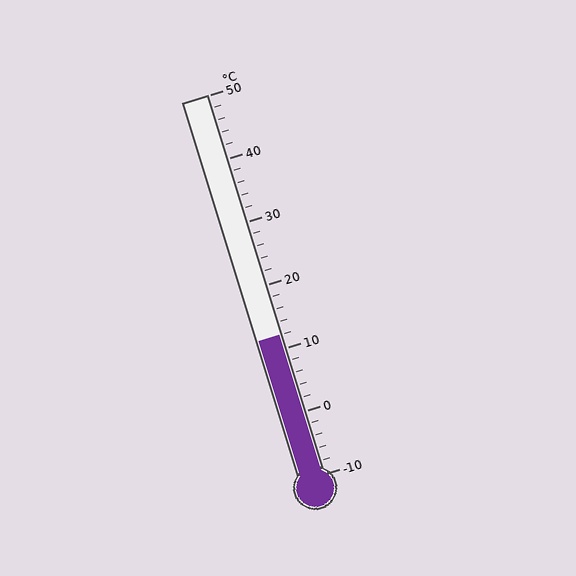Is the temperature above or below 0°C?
The temperature is above 0°C.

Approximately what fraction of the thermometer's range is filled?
The thermometer is filled to approximately 35% of its range.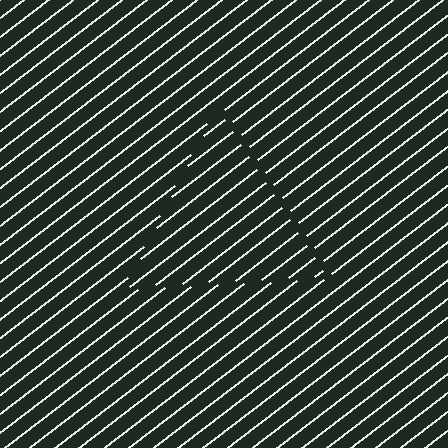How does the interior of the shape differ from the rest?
The interior of the shape contains the same grating, shifted by half a period — the contour is defined by the phase discontinuity where line-ends from the inner and outer gratings abut.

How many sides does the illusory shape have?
3 sides — the line-ends trace a triangle.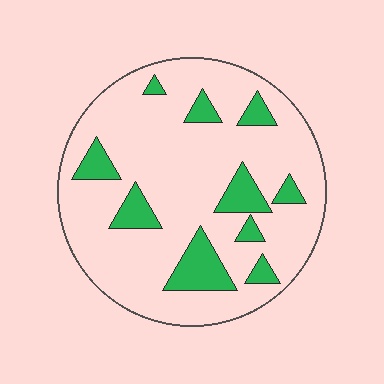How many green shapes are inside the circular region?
10.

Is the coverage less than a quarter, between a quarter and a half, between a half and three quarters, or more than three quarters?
Less than a quarter.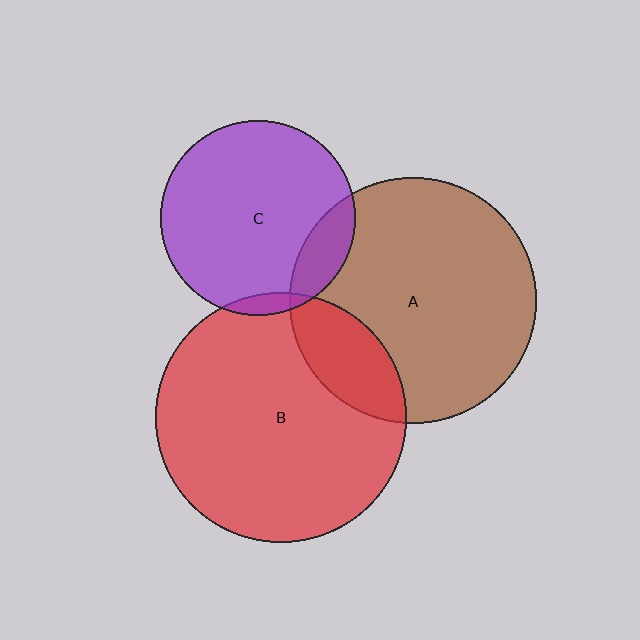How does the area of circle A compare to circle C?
Approximately 1.6 times.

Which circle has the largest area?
Circle B (red).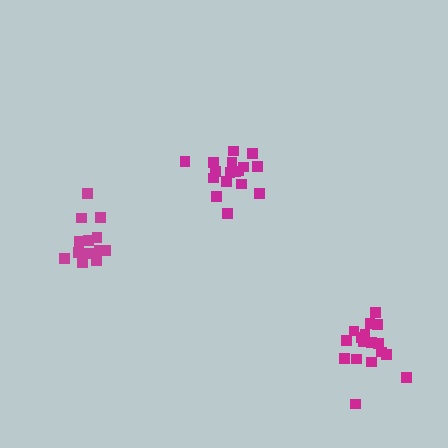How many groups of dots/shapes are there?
There are 3 groups.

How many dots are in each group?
Group 1: 17 dots, Group 2: 13 dots, Group 3: 17 dots (47 total).